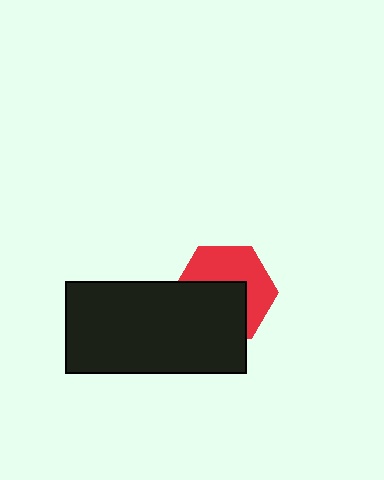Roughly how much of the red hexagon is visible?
About half of it is visible (roughly 50%).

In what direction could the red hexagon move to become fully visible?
The red hexagon could move up. That would shift it out from behind the black rectangle entirely.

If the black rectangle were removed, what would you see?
You would see the complete red hexagon.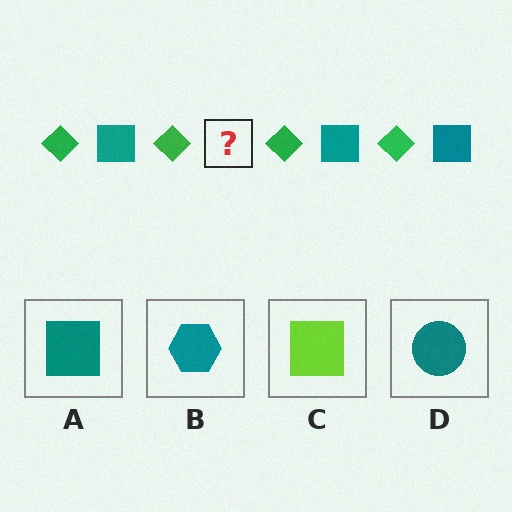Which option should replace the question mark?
Option A.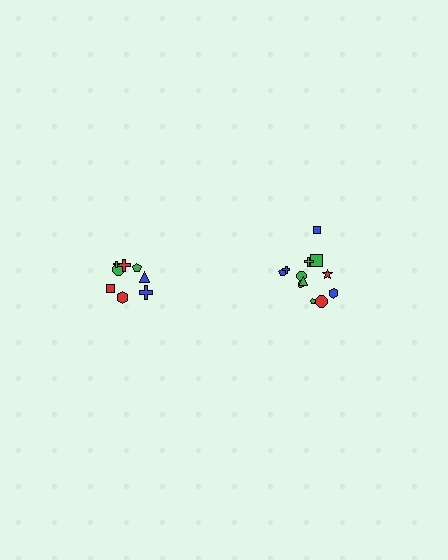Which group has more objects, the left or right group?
The right group.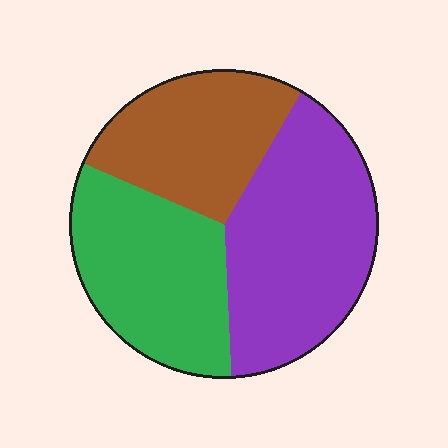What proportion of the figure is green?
Green covers 32% of the figure.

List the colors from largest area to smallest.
From largest to smallest: purple, green, brown.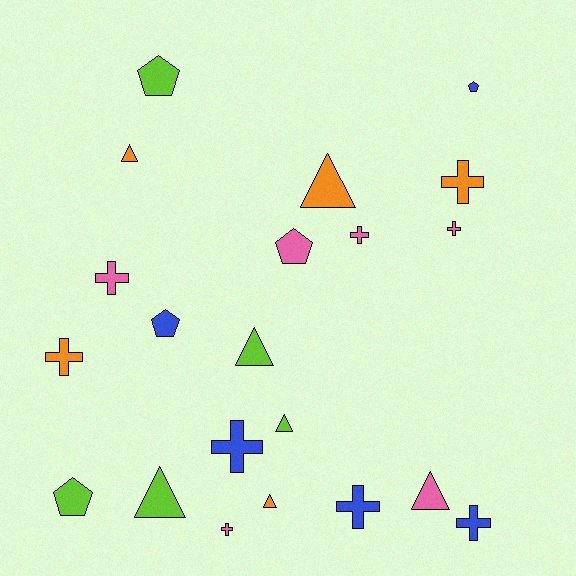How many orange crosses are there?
There are 2 orange crosses.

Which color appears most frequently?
Pink, with 6 objects.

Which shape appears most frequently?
Cross, with 9 objects.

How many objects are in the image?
There are 21 objects.